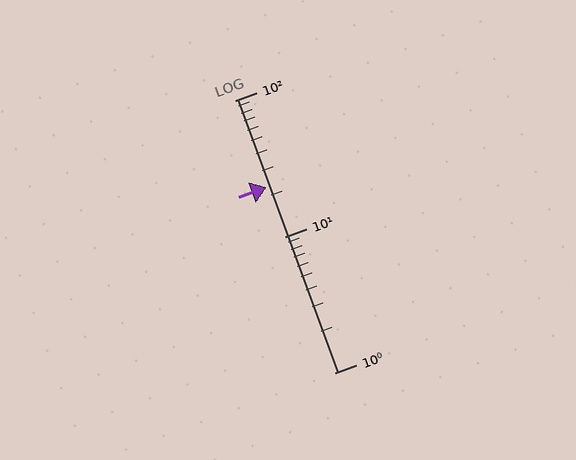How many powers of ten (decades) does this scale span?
The scale spans 2 decades, from 1 to 100.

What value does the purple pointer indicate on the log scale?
The pointer indicates approximately 23.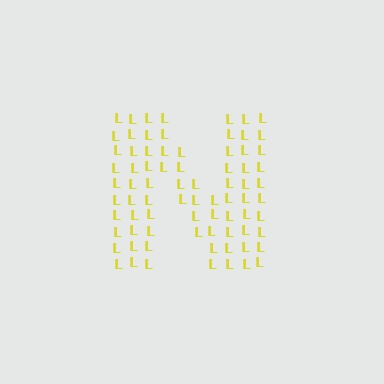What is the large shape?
The large shape is the letter N.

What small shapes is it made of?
It is made of small letter L's.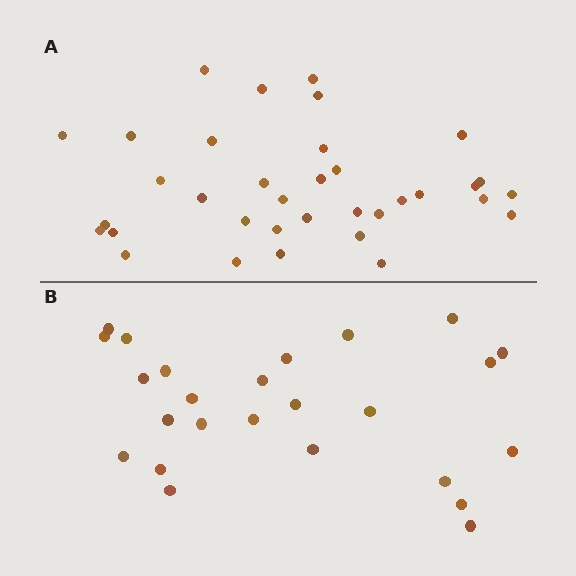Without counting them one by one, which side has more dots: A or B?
Region A (the top region) has more dots.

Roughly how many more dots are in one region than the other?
Region A has roughly 10 or so more dots than region B.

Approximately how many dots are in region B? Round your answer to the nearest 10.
About 20 dots. (The exact count is 25, which rounds to 20.)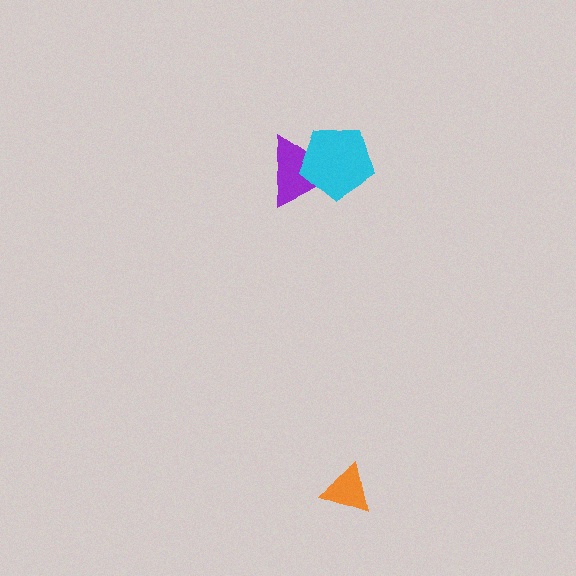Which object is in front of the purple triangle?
The cyan pentagon is in front of the purple triangle.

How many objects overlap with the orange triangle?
0 objects overlap with the orange triangle.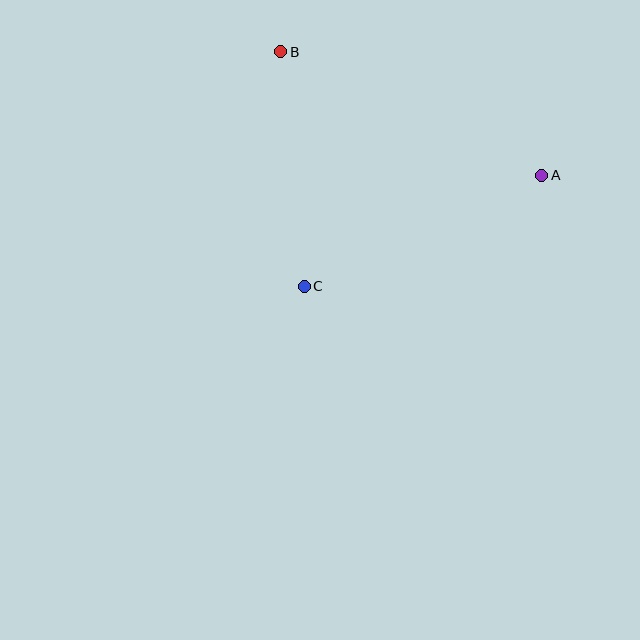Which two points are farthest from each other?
Points A and B are farthest from each other.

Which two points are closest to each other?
Points B and C are closest to each other.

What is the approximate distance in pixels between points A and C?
The distance between A and C is approximately 262 pixels.